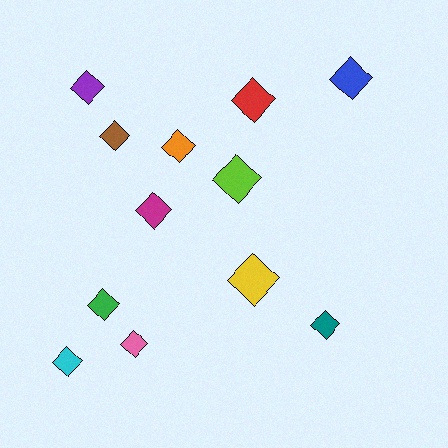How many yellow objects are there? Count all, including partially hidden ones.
There is 1 yellow object.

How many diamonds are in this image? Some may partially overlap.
There are 12 diamonds.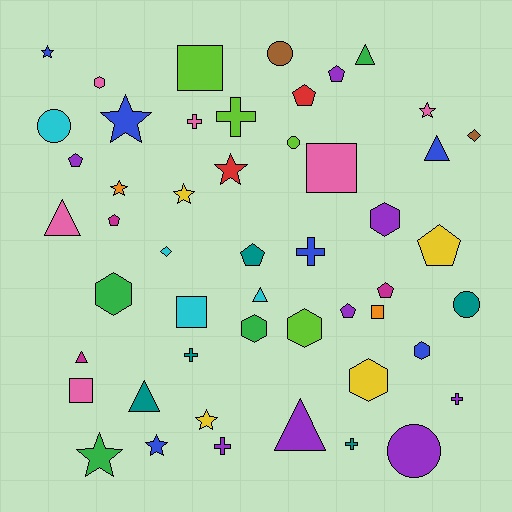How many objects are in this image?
There are 50 objects.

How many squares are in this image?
There are 5 squares.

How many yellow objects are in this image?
There are 4 yellow objects.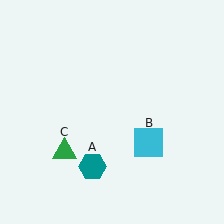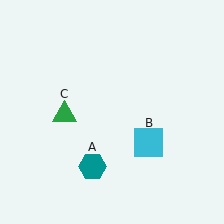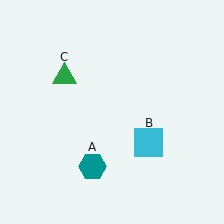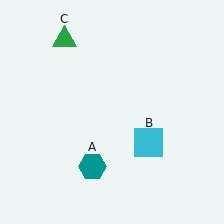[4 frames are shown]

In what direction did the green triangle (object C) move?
The green triangle (object C) moved up.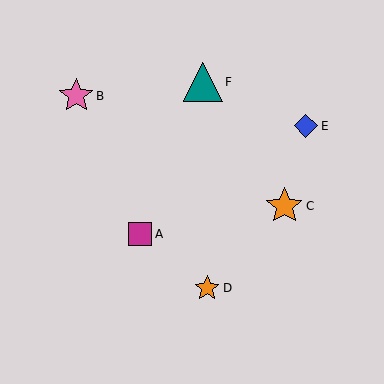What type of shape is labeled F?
Shape F is a teal triangle.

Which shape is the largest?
The teal triangle (labeled F) is the largest.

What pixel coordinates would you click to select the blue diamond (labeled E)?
Click at (306, 126) to select the blue diamond E.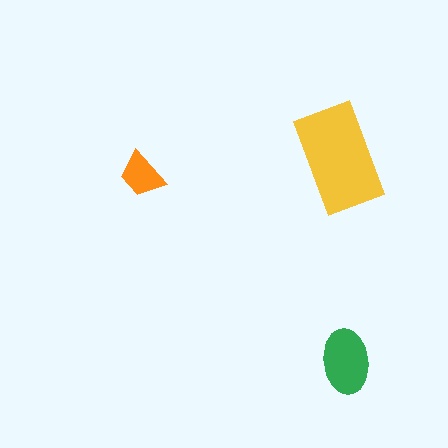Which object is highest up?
The yellow rectangle is topmost.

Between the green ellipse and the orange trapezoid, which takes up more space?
The green ellipse.